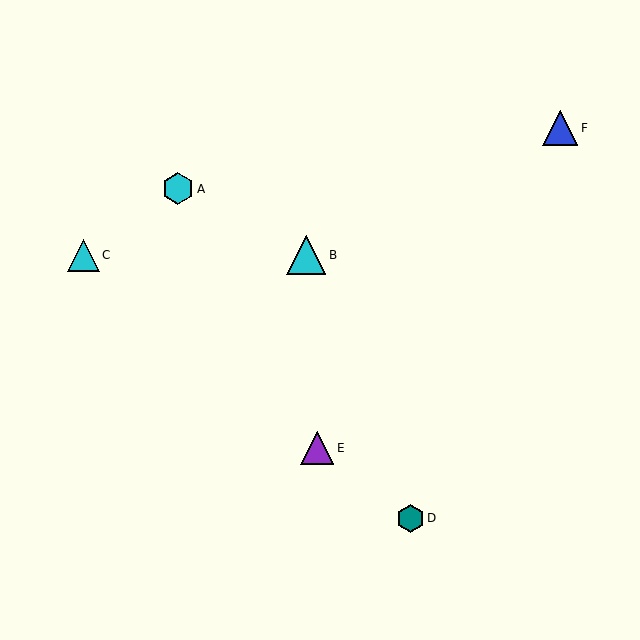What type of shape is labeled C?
Shape C is a cyan triangle.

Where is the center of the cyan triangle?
The center of the cyan triangle is at (83, 255).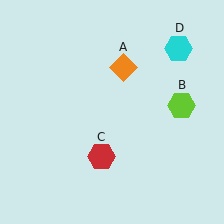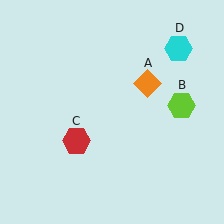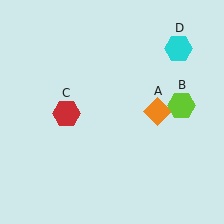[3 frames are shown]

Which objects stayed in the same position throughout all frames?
Lime hexagon (object B) and cyan hexagon (object D) remained stationary.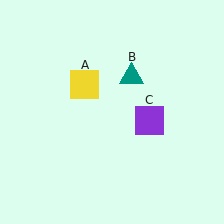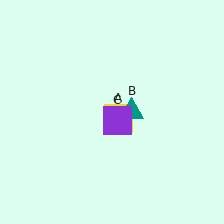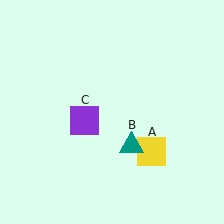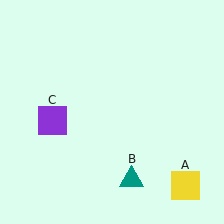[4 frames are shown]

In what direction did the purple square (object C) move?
The purple square (object C) moved left.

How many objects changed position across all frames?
3 objects changed position: yellow square (object A), teal triangle (object B), purple square (object C).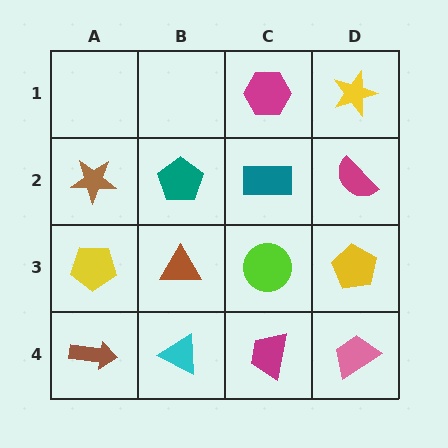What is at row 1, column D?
A yellow star.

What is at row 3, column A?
A yellow pentagon.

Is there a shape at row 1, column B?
No, that cell is empty.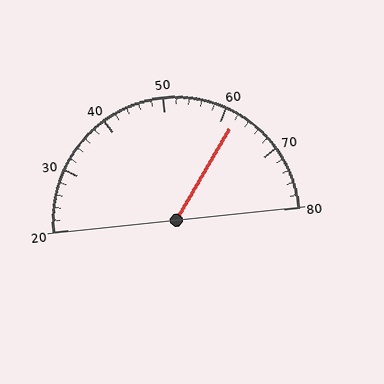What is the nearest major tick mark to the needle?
The nearest major tick mark is 60.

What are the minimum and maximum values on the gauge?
The gauge ranges from 20 to 80.